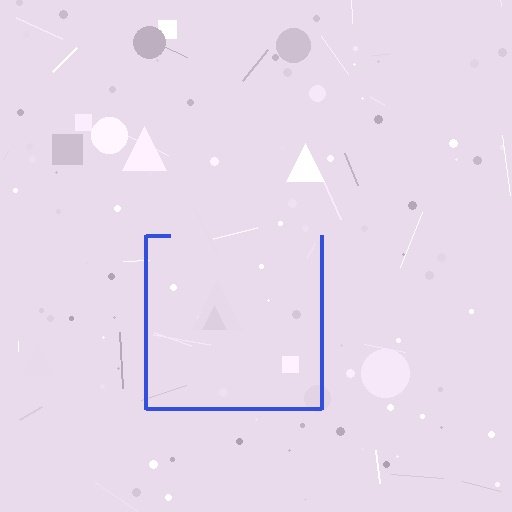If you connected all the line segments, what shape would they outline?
They would outline a square.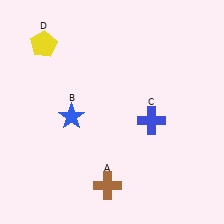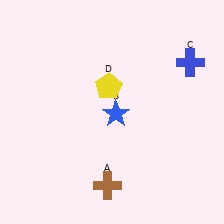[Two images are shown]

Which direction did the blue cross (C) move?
The blue cross (C) moved up.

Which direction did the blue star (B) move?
The blue star (B) moved right.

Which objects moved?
The objects that moved are: the blue star (B), the blue cross (C), the yellow pentagon (D).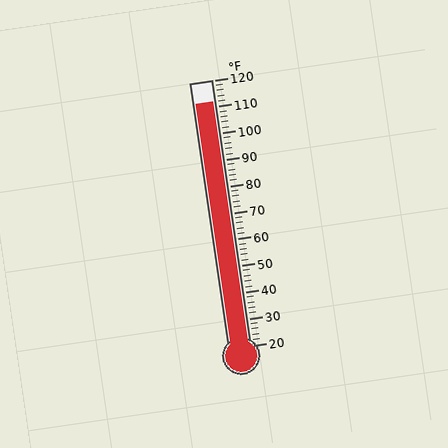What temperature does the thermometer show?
The thermometer shows approximately 112°F.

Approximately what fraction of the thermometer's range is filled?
The thermometer is filled to approximately 90% of its range.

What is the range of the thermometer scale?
The thermometer scale ranges from 20°F to 120°F.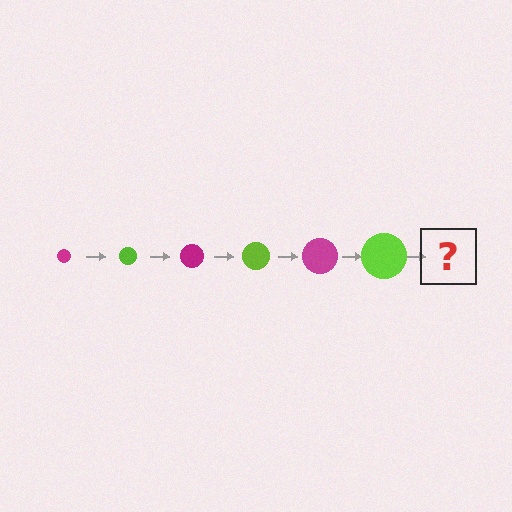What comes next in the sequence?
The next element should be a magenta circle, larger than the previous one.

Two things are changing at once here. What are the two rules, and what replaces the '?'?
The two rules are that the circle grows larger each step and the color cycles through magenta and lime. The '?' should be a magenta circle, larger than the previous one.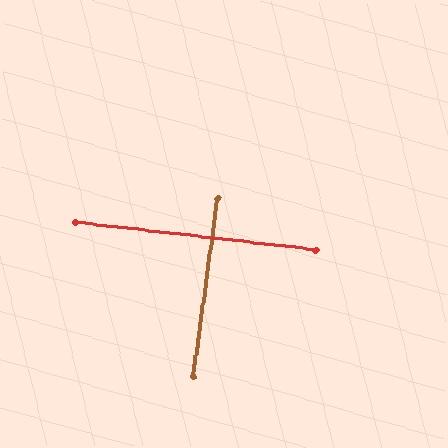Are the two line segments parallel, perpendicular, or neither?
Perpendicular — they meet at approximately 89°.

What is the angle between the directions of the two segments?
Approximately 89 degrees.